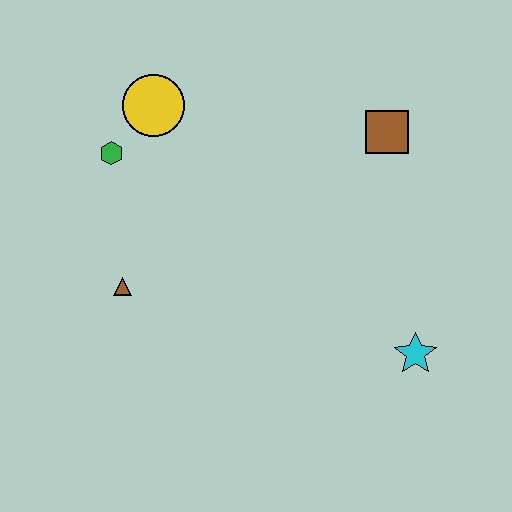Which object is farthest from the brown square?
The brown triangle is farthest from the brown square.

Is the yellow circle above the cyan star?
Yes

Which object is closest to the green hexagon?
The yellow circle is closest to the green hexagon.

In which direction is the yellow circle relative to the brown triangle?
The yellow circle is above the brown triangle.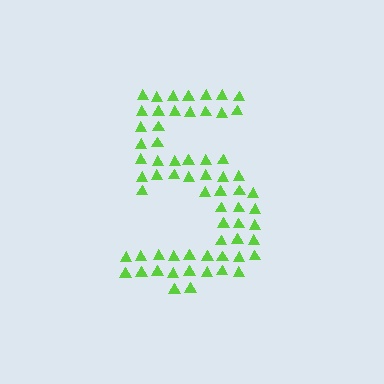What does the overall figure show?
The overall figure shows the digit 5.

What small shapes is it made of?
It is made of small triangles.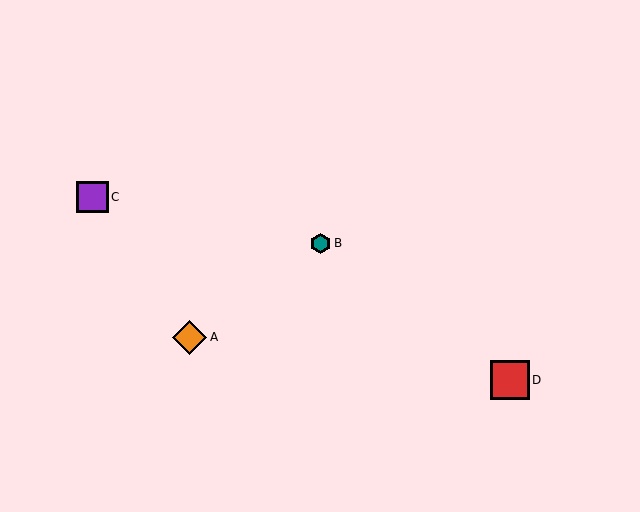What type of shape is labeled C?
Shape C is a purple square.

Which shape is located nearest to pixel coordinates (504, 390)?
The red square (labeled D) at (510, 380) is nearest to that location.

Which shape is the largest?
The red square (labeled D) is the largest.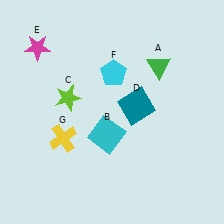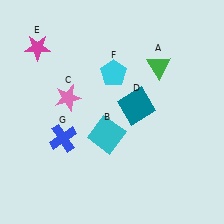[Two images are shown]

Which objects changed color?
C changed from lime to pink. G changed from yellow to blue.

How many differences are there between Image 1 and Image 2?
There are 2 differences between the two images.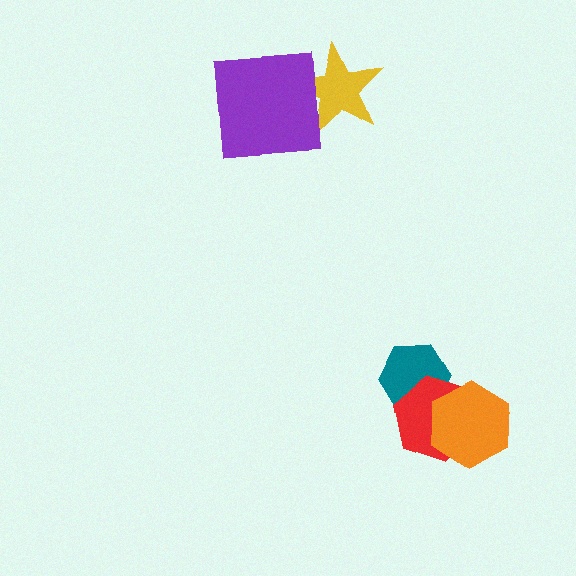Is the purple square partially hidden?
No, no other shape covers it.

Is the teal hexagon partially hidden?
Yes, it is partially covered by another shape.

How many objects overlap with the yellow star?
1 object overlaps with the yellow star.